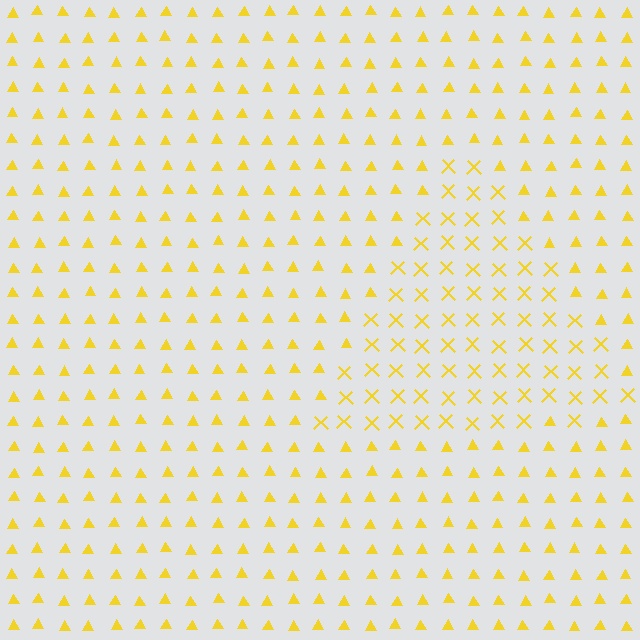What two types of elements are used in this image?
The image uses X marks inside the triangle region and triangles outside it.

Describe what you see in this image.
The image is filled with small yellow elements arranged in a uniform grid. A triangle-shaped region contains X marks, while the surrounding area contains triangles. The boundary is defined purely by the change in element shape.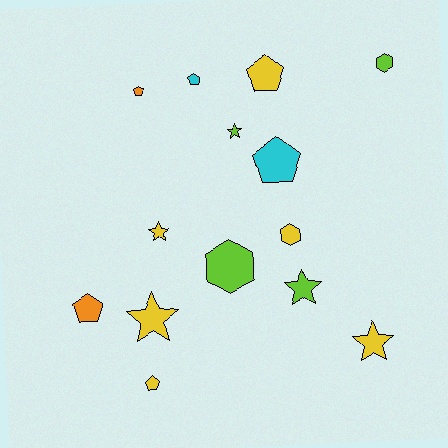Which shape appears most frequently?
Pentagon, with 6 objects.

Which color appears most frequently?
Yellow, with 6 objects.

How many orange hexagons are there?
There are no orange hexagons.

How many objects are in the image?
There are 14 objects.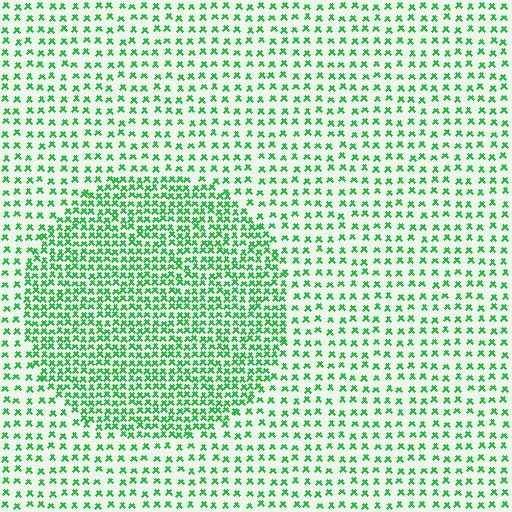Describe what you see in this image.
The image contains small green elements arranged at two different densities. A circle-shaped region is visible where the elements are more densely packed than the surrounding area.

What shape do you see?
I see a circle.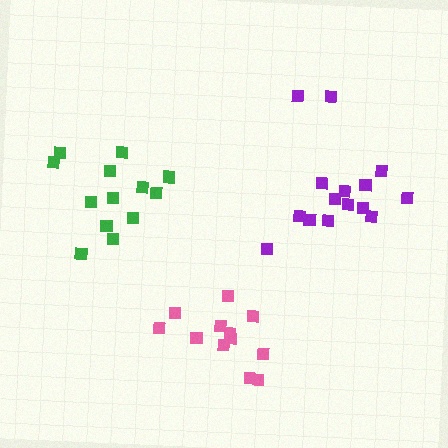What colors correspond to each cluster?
The clusters are colored: pink, green, purple.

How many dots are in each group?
Group 1: 12 dots, Group 2: 13 dots, Group 3: 15 dots (40 total).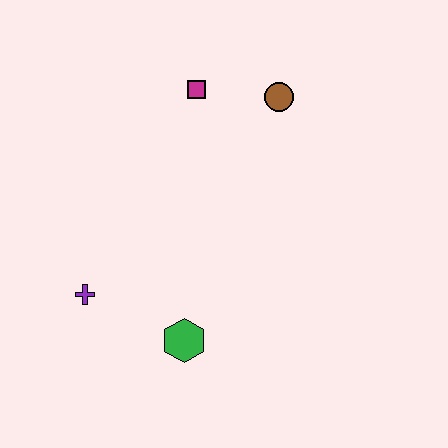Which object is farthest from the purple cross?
The brown circle is farthest from the purple cross.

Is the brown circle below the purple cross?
No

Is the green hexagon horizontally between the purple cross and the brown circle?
Yes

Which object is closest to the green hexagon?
The purple cross is closest to the green hexagon.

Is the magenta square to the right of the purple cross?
Yes